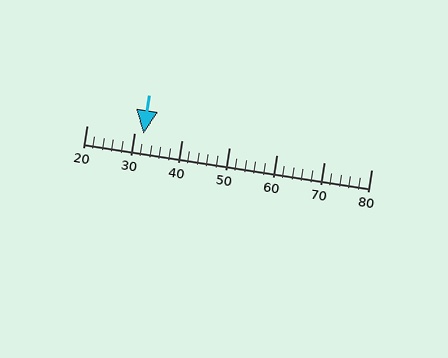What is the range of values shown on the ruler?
The ruler shows values from 20 to 80.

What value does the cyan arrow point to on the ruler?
The cyan arrow points to approximately 32.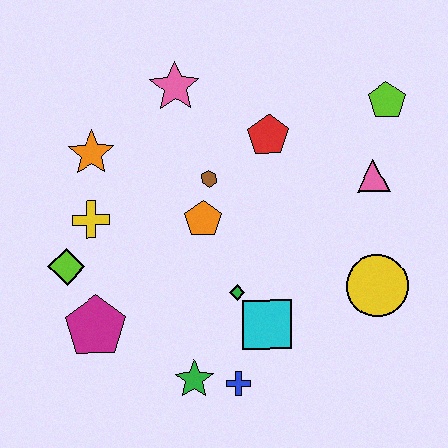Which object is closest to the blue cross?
The green star is closest to the blue cross.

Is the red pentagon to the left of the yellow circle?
Yes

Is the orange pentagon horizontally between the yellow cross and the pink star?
No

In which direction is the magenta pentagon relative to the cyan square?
The magenta pentagon is to the left of the cyan square.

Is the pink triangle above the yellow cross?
Yes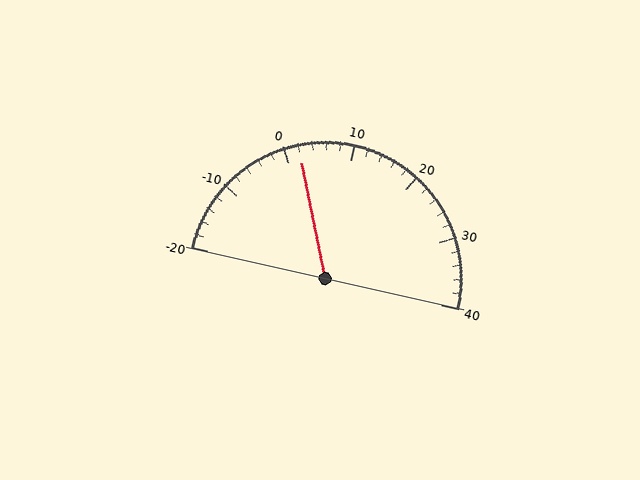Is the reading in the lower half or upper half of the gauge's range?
The reading is in the lower half of the range (-20 to 40).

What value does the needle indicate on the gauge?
The needle indicates approximately 2.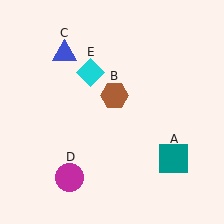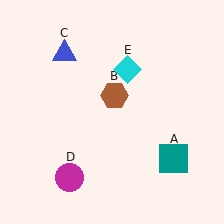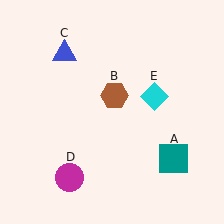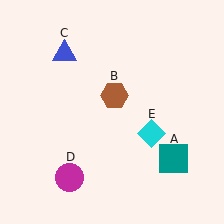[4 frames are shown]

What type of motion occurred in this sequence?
The cyan diamond (object E) rotated clockwise around the center of the scene.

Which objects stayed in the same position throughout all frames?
Teal square (object A) and brown hexagon (object B) and blue triangle (object C) and magenta circle (object D) remained stationary.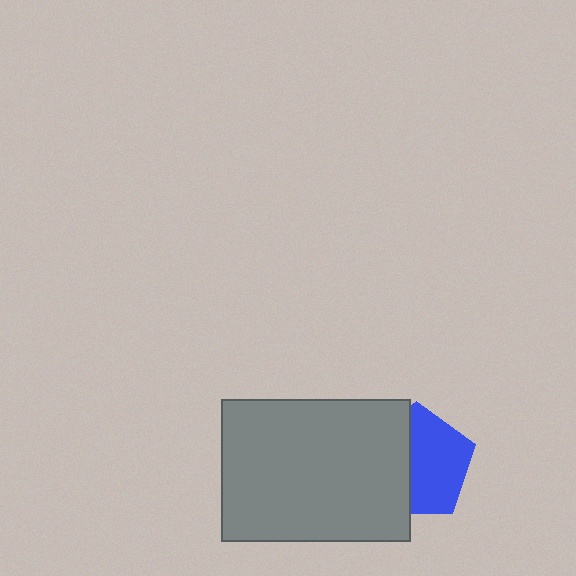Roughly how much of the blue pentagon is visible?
About half of it is visible (roughly 56%).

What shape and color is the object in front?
The object in front is a gray rectangle.